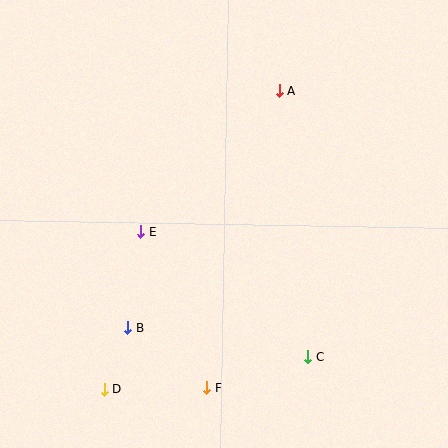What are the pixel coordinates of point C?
Point C is at (308, 357).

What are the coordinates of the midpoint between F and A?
The midpoint between F and A is at (243, 239).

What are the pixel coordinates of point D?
Point D is at (104, 389).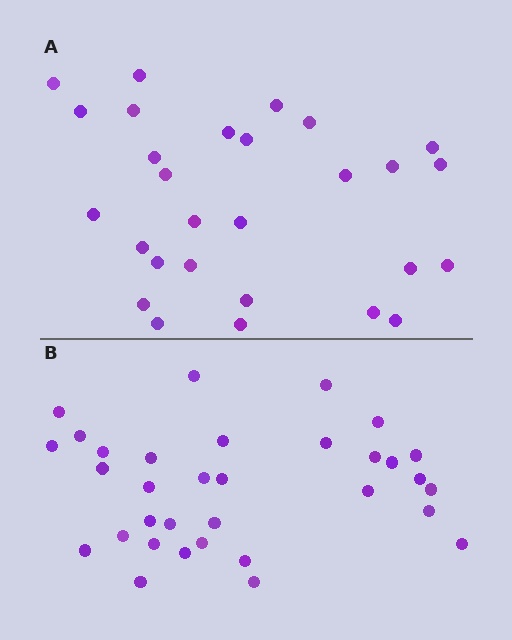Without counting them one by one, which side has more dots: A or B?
Region B (the bottom region) has more dots.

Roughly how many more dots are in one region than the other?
Region B has about 5 more dots than region A.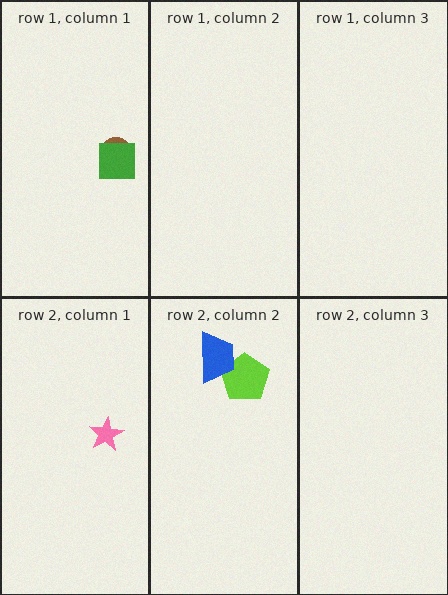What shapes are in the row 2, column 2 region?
The lime pentagon, the blue trapezoid.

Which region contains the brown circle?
The row 1, column 1 region.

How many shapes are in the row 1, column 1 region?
2.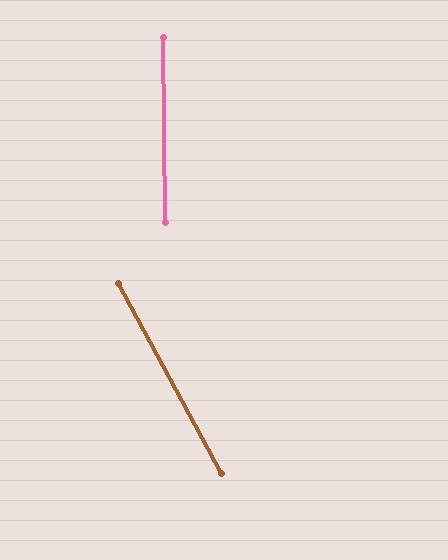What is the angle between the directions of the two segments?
Approximately 28 degrees.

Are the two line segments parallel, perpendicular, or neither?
Neither parallel nor perpendicular — they differ by about 28°.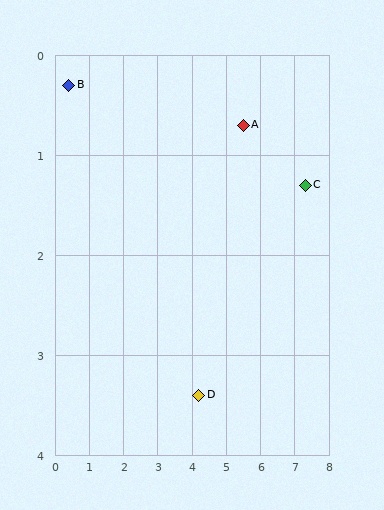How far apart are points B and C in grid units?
Points B and C are about 7.0 grid units apart.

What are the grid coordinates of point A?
Point A is at approximately (5.5, 0.7).